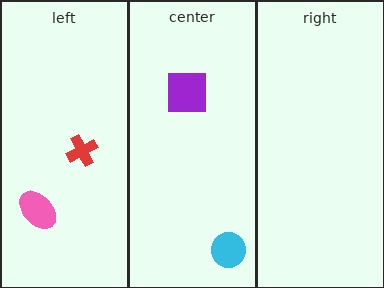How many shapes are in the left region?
2.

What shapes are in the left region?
The pink ellipse, the red cross.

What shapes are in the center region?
The purple square, the cyan circle.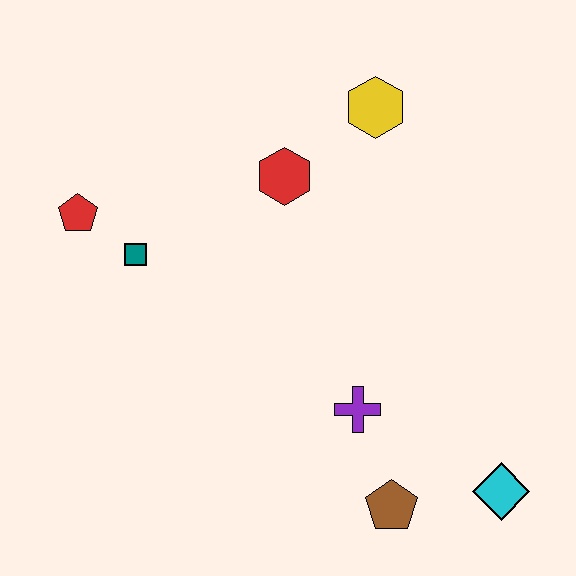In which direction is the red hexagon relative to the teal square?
The red hexagon is to the right of the teal square.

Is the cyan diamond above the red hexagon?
No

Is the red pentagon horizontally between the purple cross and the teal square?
No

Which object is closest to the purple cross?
The brown pentagon is closest to the purple cross.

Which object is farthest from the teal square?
The cyan diamond is farthest from the teal square.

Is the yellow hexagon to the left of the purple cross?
No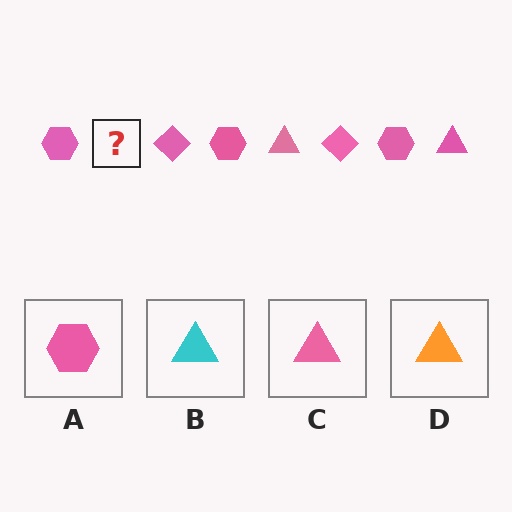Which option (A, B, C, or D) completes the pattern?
C.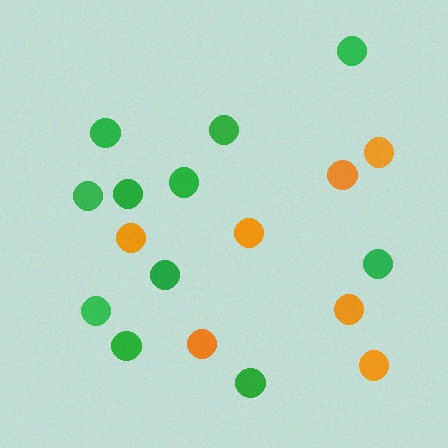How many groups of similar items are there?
There are 2 groups: one group of orange circles (7) and one group of green circles (11).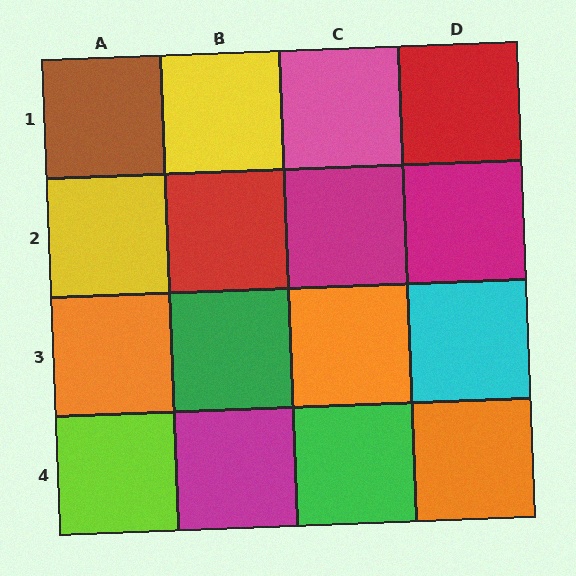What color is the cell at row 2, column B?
Red.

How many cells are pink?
1 cell is pink.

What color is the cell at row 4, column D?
Orange.